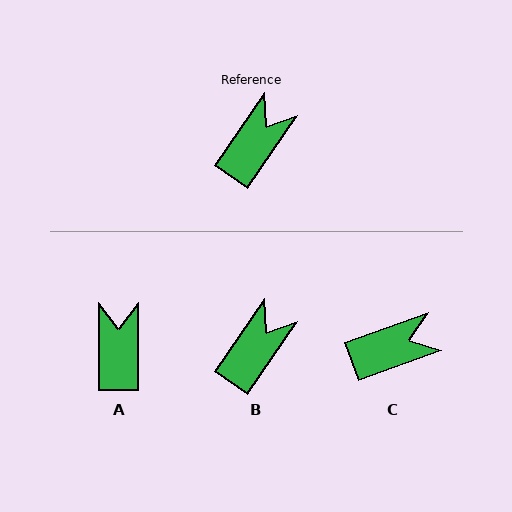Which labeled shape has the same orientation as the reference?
B.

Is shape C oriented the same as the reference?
No, it is off by about 36 degrees.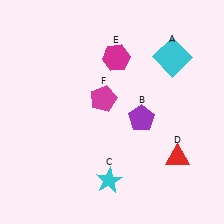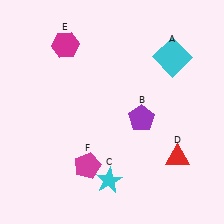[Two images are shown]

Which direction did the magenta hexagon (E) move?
The magenta hexagon (E) moved left.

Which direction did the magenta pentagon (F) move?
The magenta pentagon (F) moved down.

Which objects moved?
The objects that moved are: the magenta hexagon (E), the magenta pentagon (F).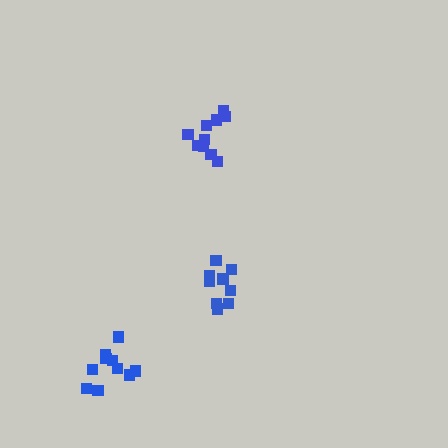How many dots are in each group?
Group 1: 10 dots, Group 2: 10 dots, Group 3: 9 dots (29 total).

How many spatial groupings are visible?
There are 3 spatial groupings.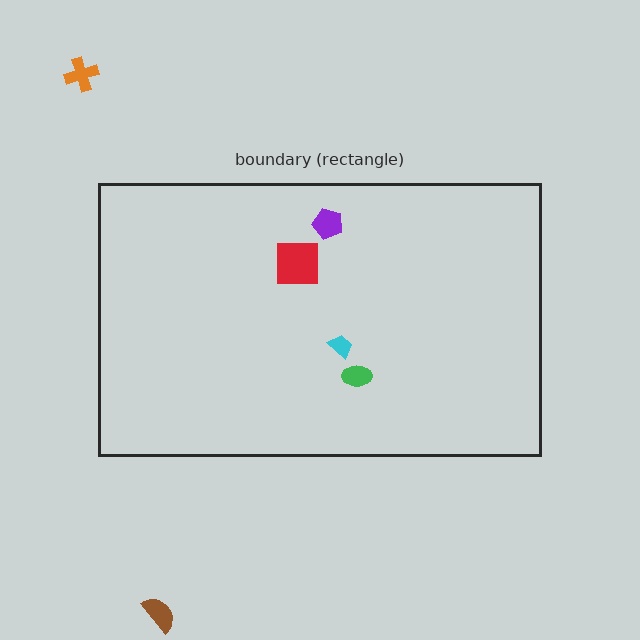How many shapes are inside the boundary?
4 inside, 2 outside.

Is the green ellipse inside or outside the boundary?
Inside.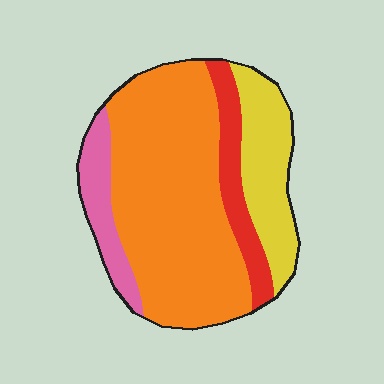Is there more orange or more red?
Orange.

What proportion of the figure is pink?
Pink covers about 10% of the figure.